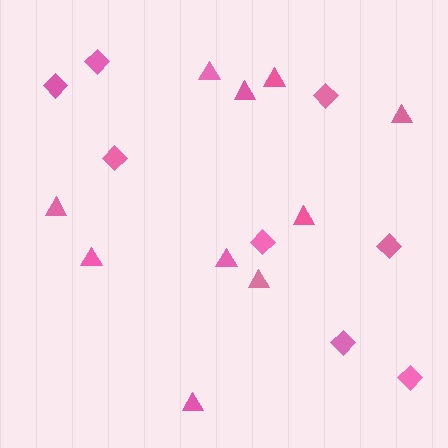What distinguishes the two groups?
There are 2 groups: one group of diamonds (8) and one group of triangles (10).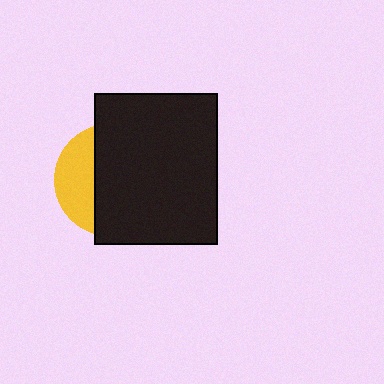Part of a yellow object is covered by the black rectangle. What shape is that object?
It is a circle.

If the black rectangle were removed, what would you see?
You would see the complete yellow circle.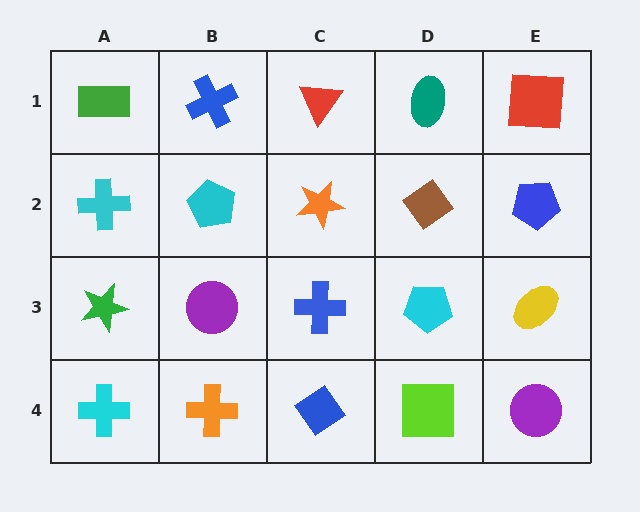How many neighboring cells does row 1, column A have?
2.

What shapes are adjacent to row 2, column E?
A red square (row 1, column E), a yellow ellipse (row 3, column E), a brown diamond (row 2, column D).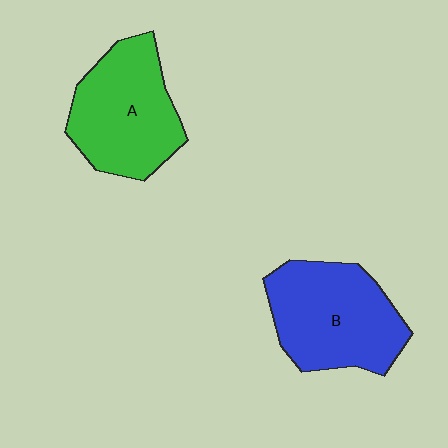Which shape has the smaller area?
Shape A (green).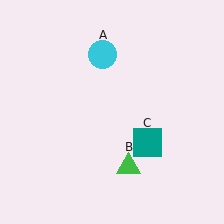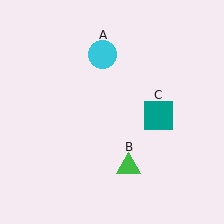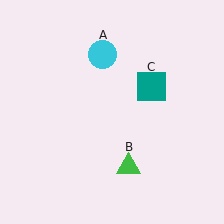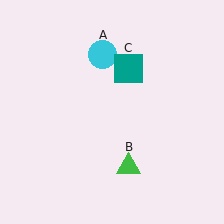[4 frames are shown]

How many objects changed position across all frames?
1 object changed position: teal square (object C).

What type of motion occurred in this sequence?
The teal square (object C) rotated counterclockwise around the center of the scene.